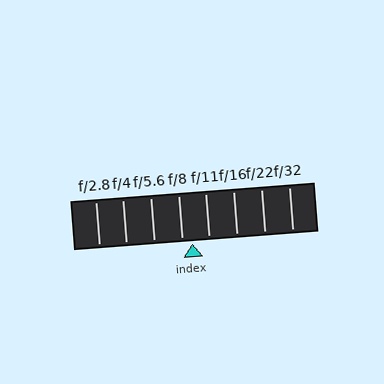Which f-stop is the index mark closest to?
The index mark is closest to f/8.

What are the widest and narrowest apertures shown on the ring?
The widest aperture shown is f/2.8 and the narrowest is f/32.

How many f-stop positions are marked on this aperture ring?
There are 8 f-stop positions marked.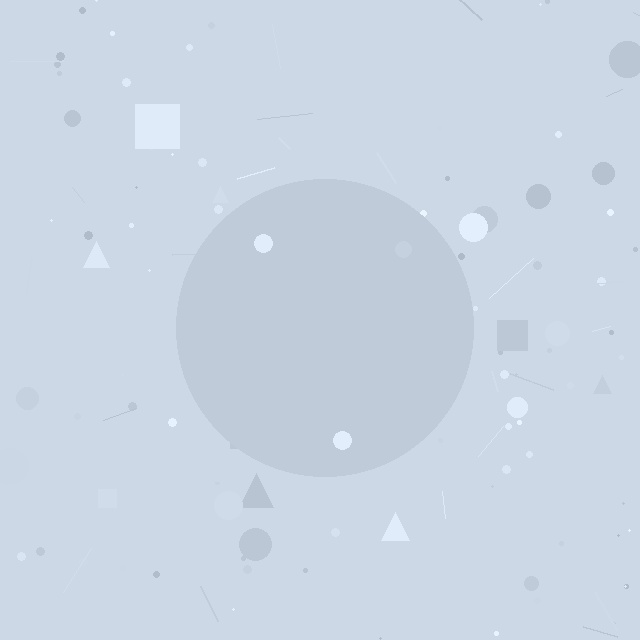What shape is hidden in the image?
A circle is hidden in the image.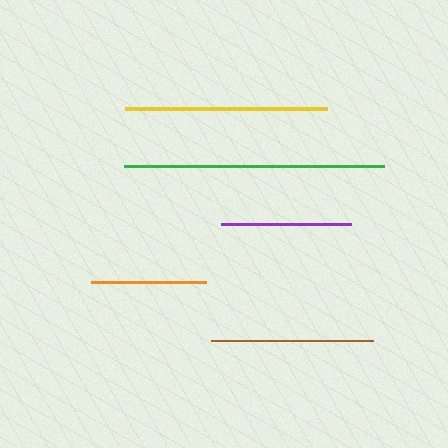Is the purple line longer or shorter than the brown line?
The brown line is longer than the purple line.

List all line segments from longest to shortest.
From longest to shortest: green, yellow, brown, purple, orange.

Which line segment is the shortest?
The orange line is the shortest at approximately 115 pixels.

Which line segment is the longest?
The green line is the longest at approximately 260 pixels.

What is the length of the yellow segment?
The yellow segment is approximately 202 pixels long.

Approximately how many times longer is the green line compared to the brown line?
The green line is approximately 1.6 times the length of the brown line.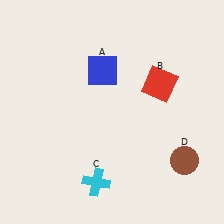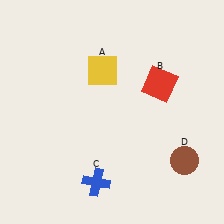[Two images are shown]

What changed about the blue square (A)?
In Image 1, A is blue. In Image 2, it changed to yellow.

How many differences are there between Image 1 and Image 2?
There are 2 differences between the two images.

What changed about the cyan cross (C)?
In Image 1, C is cyan. In Image 2, it changed to blue.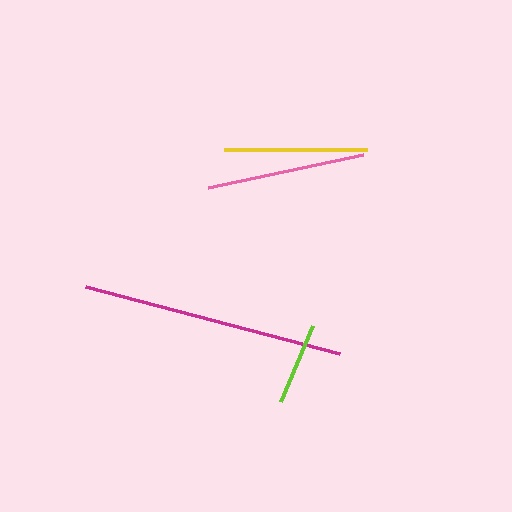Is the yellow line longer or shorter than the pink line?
The pink line is longer than the yellow line.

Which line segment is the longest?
The magenta line is the longest at approximately 263 pixels.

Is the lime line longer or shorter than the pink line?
The pink line is longer than the lime line.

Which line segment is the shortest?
The lime line is the shortest at approximately 82 pixels.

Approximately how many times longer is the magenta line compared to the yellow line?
The magenta line is approximately 1.8 times the length of the yellow line.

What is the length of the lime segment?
The lime segment is approximately 82 pixels long.